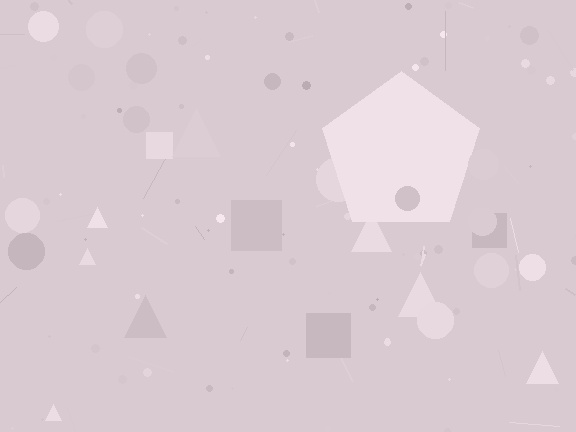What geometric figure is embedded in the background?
A pentagon is embedded in the background.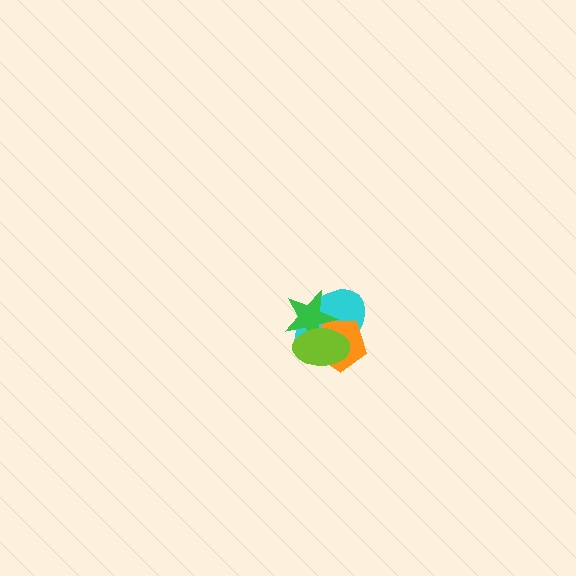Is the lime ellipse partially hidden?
No, no other shape covers it.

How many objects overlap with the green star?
3 objects overlap with the green star.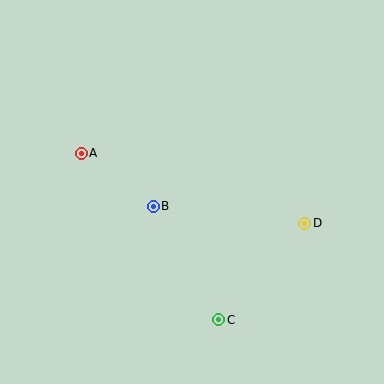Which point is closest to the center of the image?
Point B at (153, 206) is closest to the center.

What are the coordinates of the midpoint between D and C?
The midpoint between D and C is at (262, 272).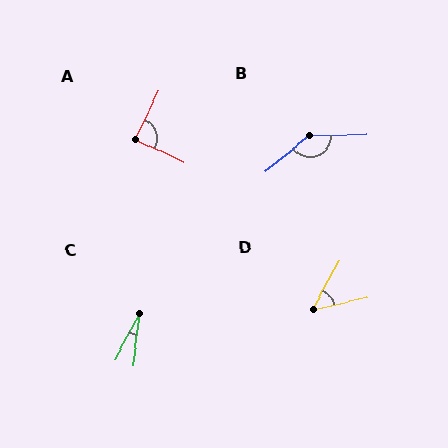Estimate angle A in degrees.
Approximately 89 degrees.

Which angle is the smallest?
C, at approximately 20 degrees.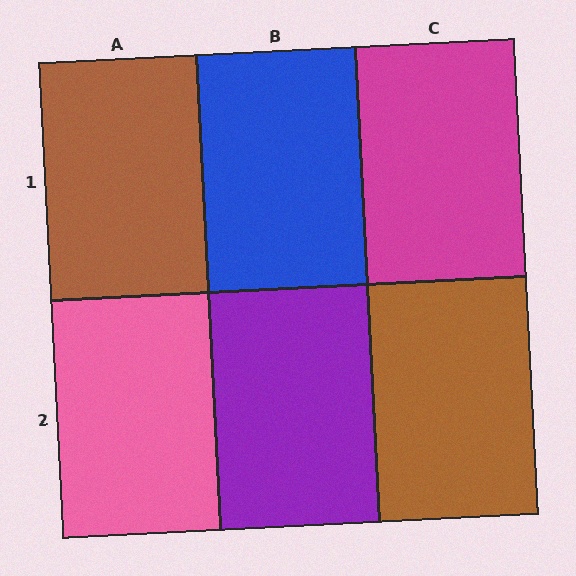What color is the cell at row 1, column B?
Blue.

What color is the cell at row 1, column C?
Magenta.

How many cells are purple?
1 cell is purple.